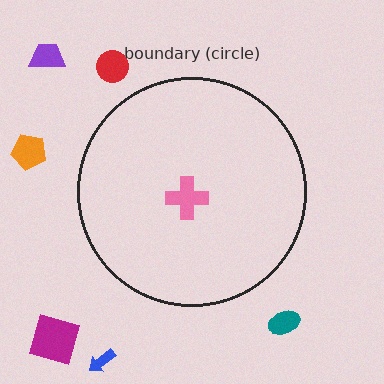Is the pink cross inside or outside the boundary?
Inside.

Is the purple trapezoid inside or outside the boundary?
Outside.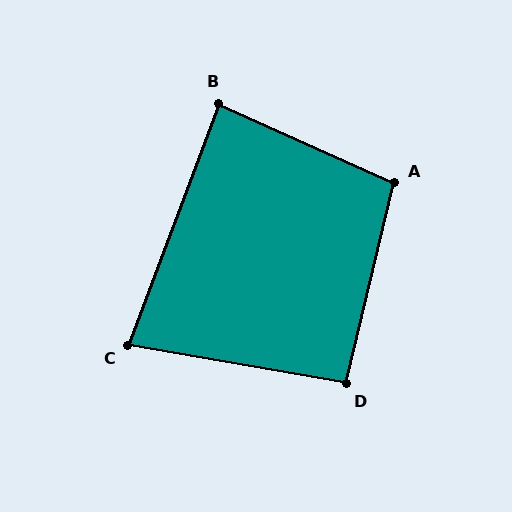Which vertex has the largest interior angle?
A, at approximately 101 degrees.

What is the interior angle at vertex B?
Approximately 86 degrees (approximately right).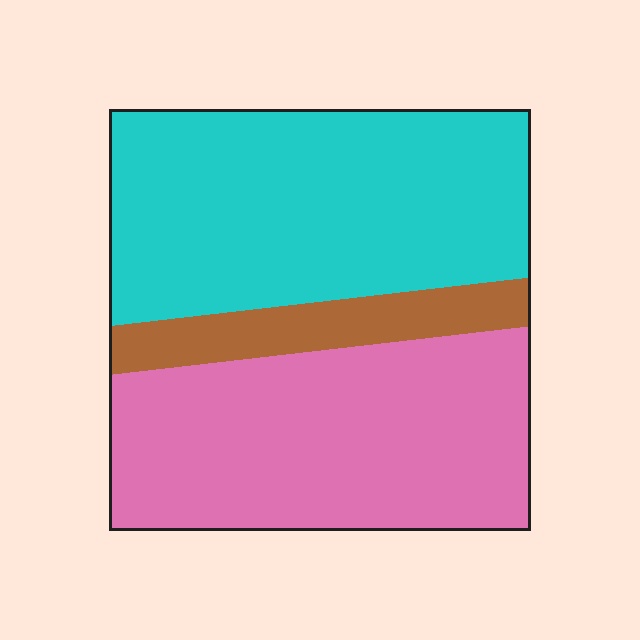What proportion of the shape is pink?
Pink takes up about two fifths (2/5) of the shape.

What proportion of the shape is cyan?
Cyan covers about 45% of the shape.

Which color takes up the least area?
Brown, at roughly 10%.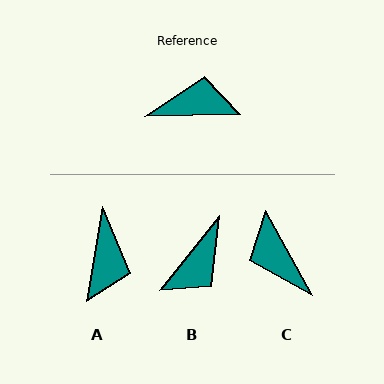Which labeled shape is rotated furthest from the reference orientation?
B, about 130 degrees away.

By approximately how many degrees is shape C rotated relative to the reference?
Approximately 117 degrees counter-clockwise.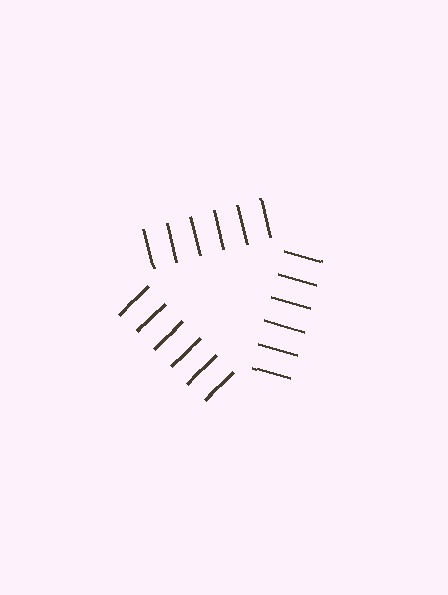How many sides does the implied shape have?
3 sides — the line-ends trace a triangle.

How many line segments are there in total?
18 — 6 along each of the 3 edges.